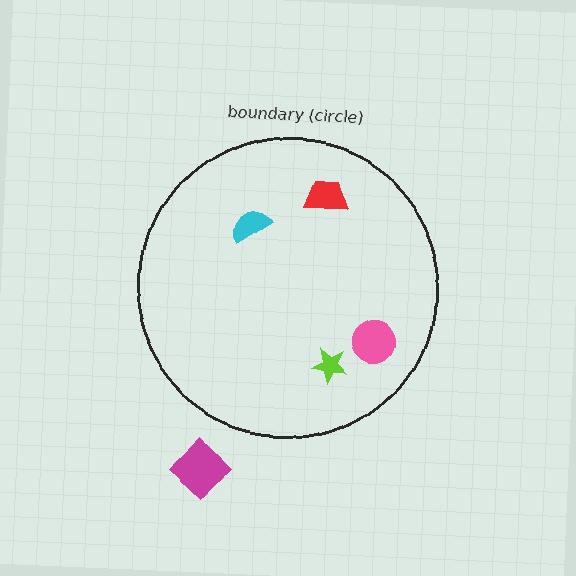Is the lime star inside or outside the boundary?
Inside.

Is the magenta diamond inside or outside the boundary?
Outside.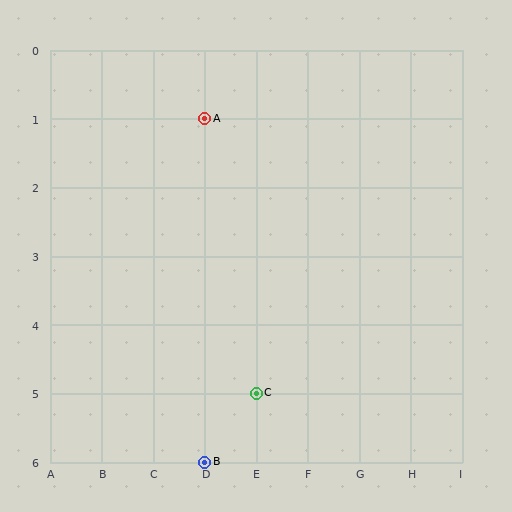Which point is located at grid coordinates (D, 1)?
Point A is at (D, 1).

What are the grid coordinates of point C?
Point C is at grid coordinates (E, 5).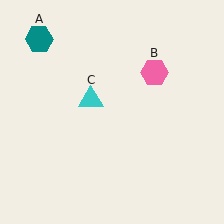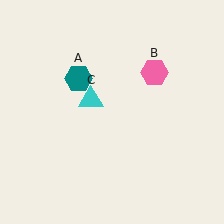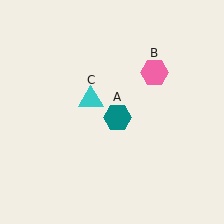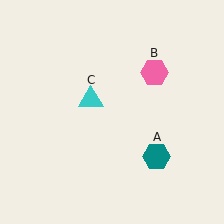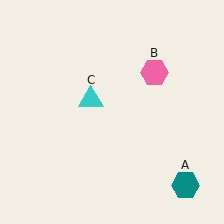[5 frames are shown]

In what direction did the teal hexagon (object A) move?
The teal hexagon (object A) moved down and to the right.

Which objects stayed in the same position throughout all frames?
Pink hexagon (object B) and cyan triangle (object C) remained stationary.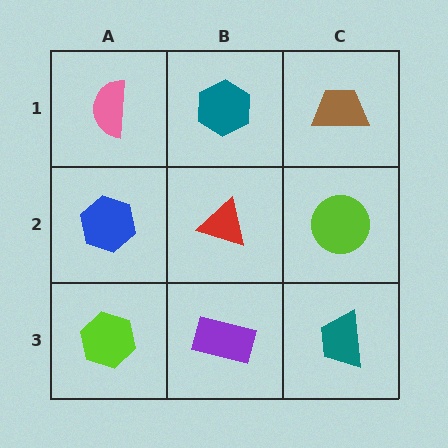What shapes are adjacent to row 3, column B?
A red triangle (row 2, column B), a lime hexagon (row 3, column A), a teal trapezoid (row 3, column C).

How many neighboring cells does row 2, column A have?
3.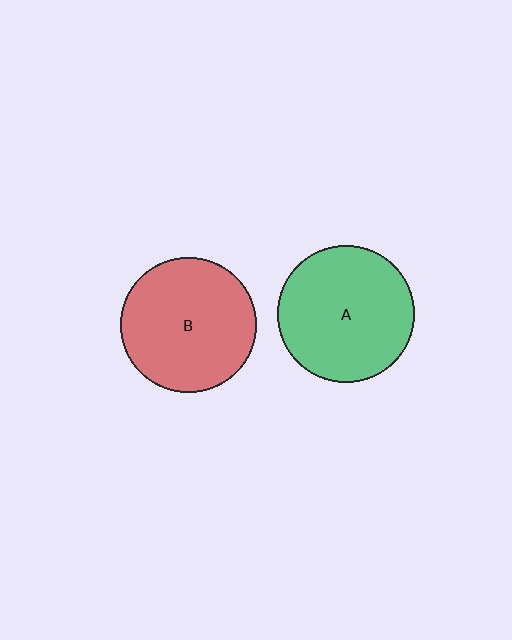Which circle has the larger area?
Circle A (green).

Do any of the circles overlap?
No, none of the circles overlap.